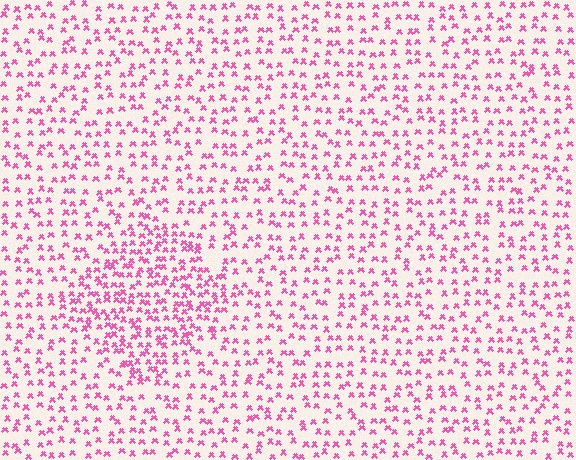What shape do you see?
I see a diamond.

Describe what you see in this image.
The image contains small pink elements arranged at two different densities. A diamond-shaped region is visible where the elements are more densely packed than the surrounding area.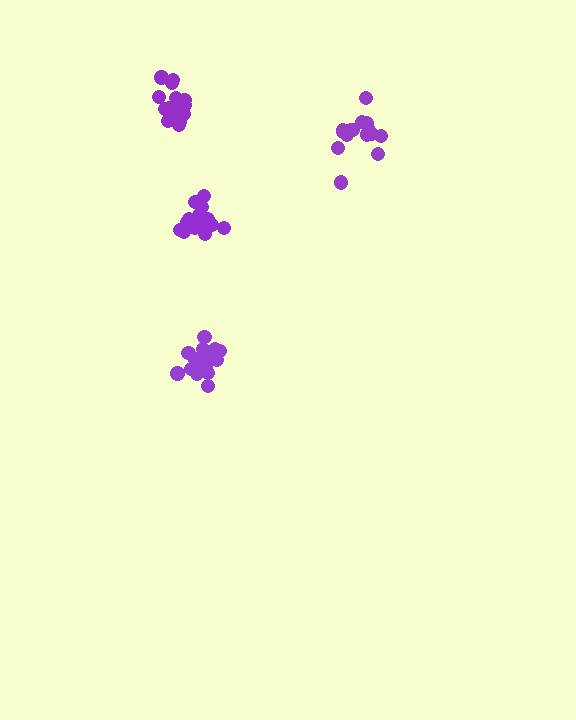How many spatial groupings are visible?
There are 4 spatial groupings.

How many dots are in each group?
Group 1: 21 dots, Group 2: 15 dots, Group 3: 17 dots, Group 4: 15 dots (68 total).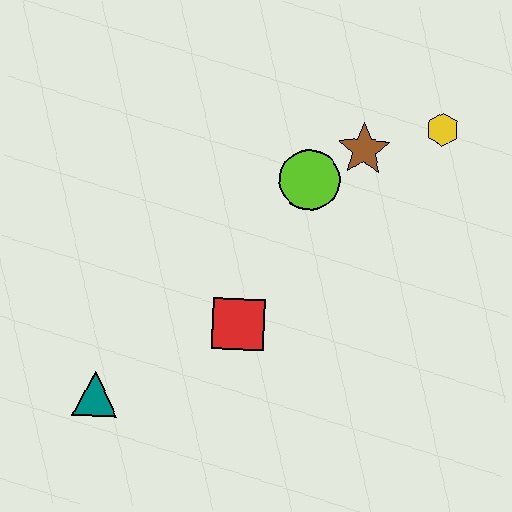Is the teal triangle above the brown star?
No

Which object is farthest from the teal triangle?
The yellow hexagon is farthest from the teal triangle.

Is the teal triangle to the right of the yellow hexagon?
No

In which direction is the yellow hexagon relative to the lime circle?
The yellow hexagon is to the right of the lime circle.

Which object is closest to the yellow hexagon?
The brown star is closest to the yellow hexagon.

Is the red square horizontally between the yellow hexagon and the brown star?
No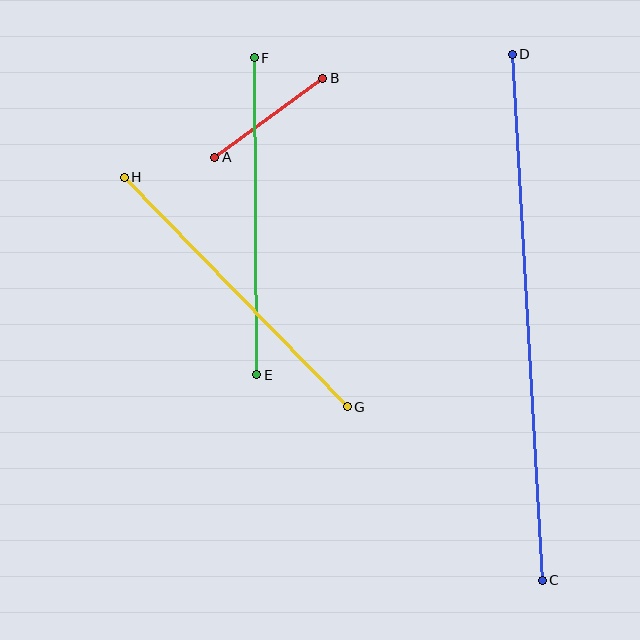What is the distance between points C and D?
The distance is approximately 527 pixels.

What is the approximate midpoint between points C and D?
The midpoint is at approximately (527, 317) pixels.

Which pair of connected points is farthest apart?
Points C and D are farthest apart.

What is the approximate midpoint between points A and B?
The midpoint is at approximately (269, 118) pixels.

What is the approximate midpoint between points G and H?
The midpoint is at approximately (236, 292) pixels.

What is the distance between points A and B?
The distance is approximately 134 pixels.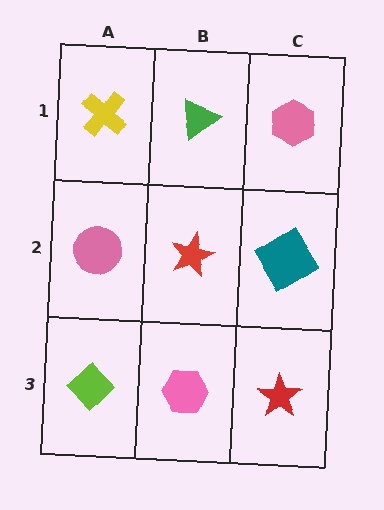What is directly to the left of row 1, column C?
A green triangle.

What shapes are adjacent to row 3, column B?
A red star (row 2, column B), a lime diamond (row 3, column A), a red star (row 3, column C).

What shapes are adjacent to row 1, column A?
A pink circle (row 2, column A), a green triangle (row 1, column B).